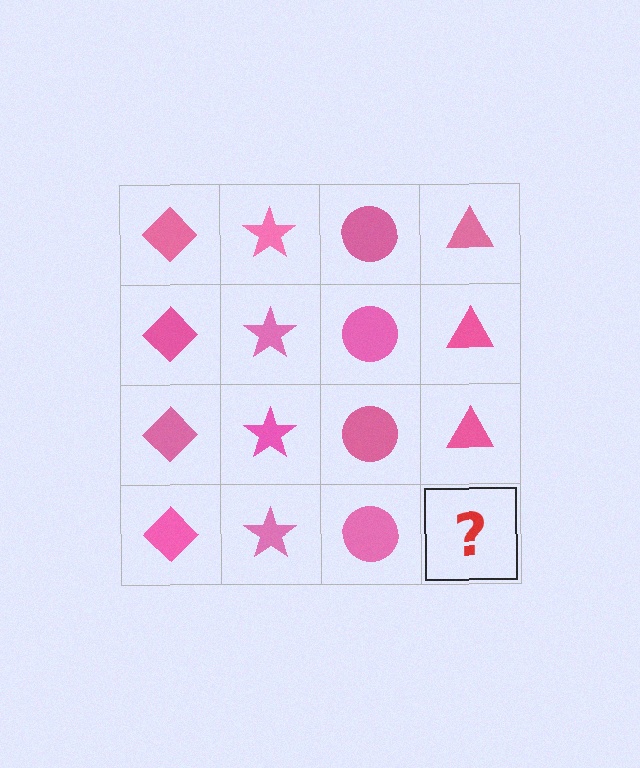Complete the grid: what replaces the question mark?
The question mark should be replaced with a pink triangle.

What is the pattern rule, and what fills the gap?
The rule is that each column has a consistent shape. The gap should be filled with a pink triangle.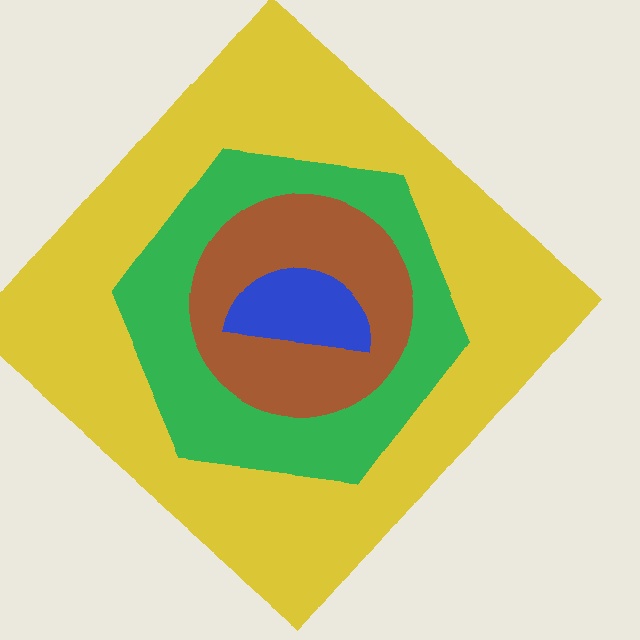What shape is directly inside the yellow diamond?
The green hexagon.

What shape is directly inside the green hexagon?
The brown circle.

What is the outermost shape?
The yellow diamond.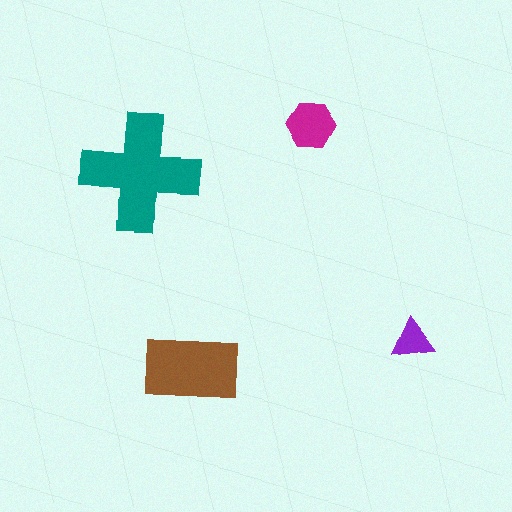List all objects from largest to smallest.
The teal cross, the brown rectangle, the magenta hexagon, the purple triangle.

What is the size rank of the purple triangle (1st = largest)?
4th.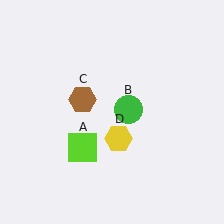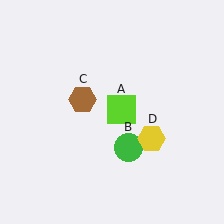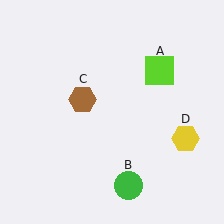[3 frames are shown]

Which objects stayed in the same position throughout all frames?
Brown hexagon (object C) remained stationary.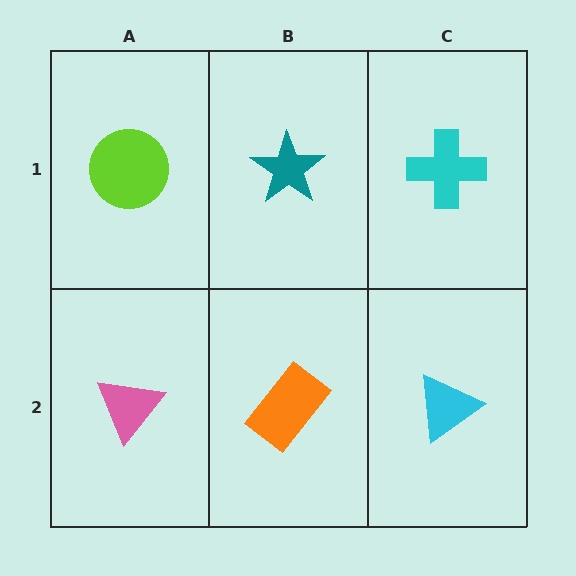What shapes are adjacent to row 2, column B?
A teal star (row 1, column B), a pink triangle (row 2, column A), a cyan triangle (row 2, column C).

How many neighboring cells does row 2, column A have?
2.